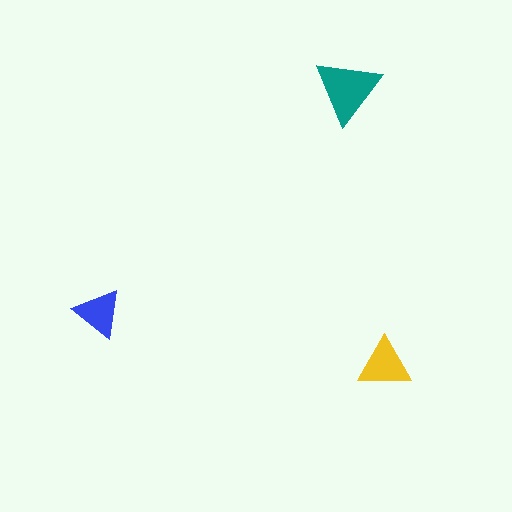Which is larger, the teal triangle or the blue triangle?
The teal one.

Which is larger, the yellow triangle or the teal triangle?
The teal one.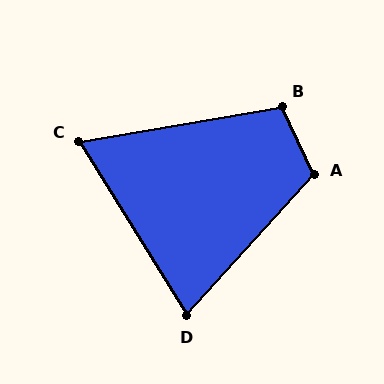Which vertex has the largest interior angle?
A, at approximately 112 degrees.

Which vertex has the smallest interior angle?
C, at approximately 68 degrees.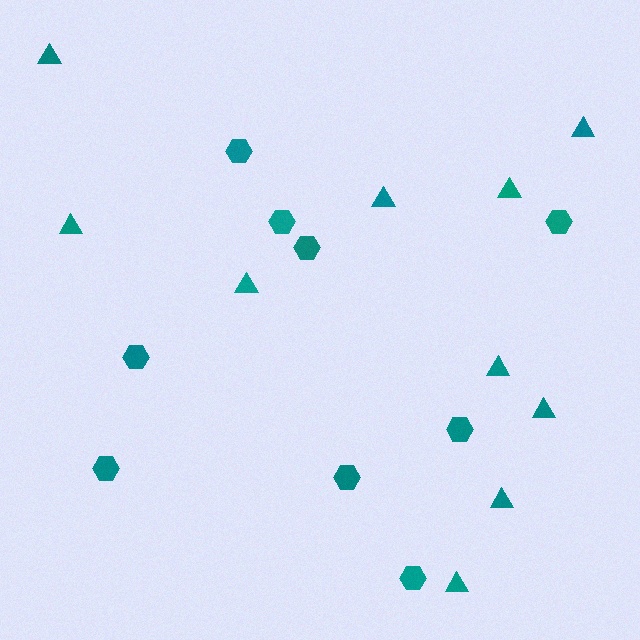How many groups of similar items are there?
There are 2 groups: one group of hexagons (9) and one group of triangles (10).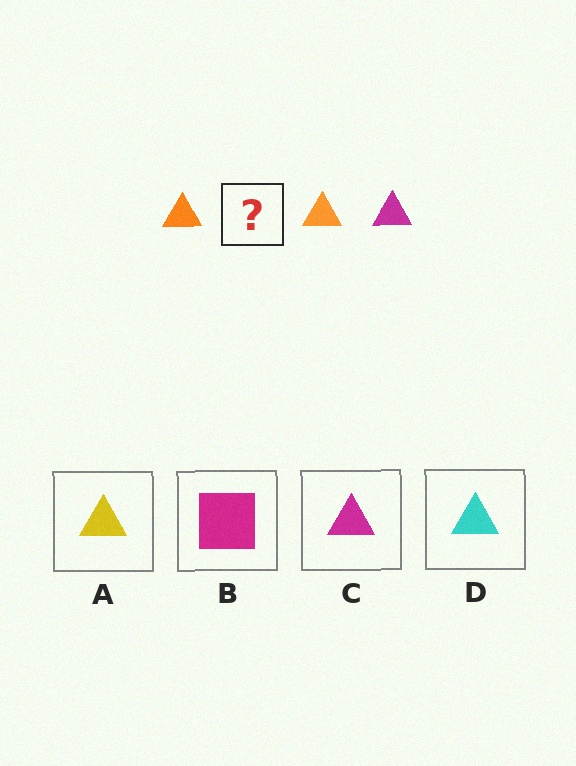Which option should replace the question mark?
Option C.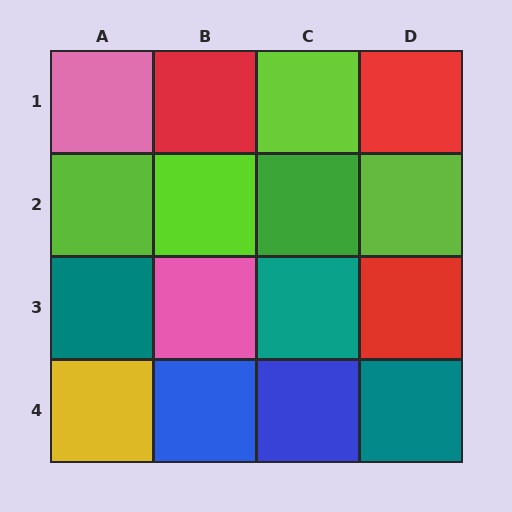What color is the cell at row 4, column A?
Yellow.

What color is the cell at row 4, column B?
Blue.